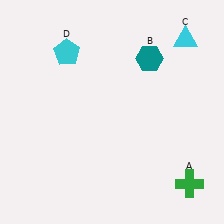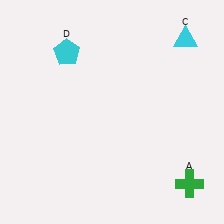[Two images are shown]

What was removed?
The teal hexagon (B) was removed in Image 2.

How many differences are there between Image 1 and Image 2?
There is 1 difference between the two images.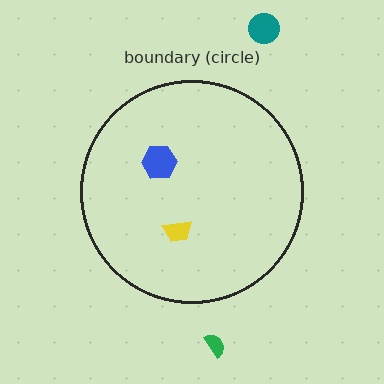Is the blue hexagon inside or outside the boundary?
Inside.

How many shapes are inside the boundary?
2 inside, 2 outside.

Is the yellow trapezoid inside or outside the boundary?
Inside.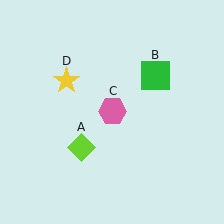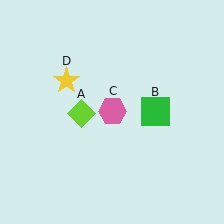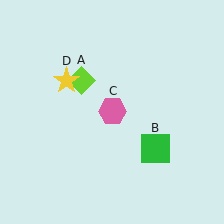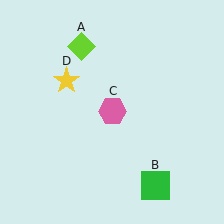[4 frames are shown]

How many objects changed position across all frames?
2 objects changed position: lime diamond (object A), green square (object B).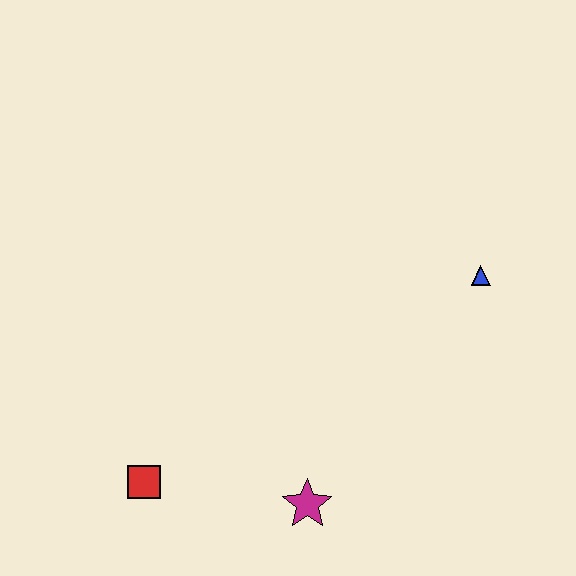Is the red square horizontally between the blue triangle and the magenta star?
No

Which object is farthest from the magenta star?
The blue triangle is farthest from the magenta star.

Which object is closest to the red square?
The magenta star is closest to the red square.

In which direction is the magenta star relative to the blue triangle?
The magenta star is below the blue triangle.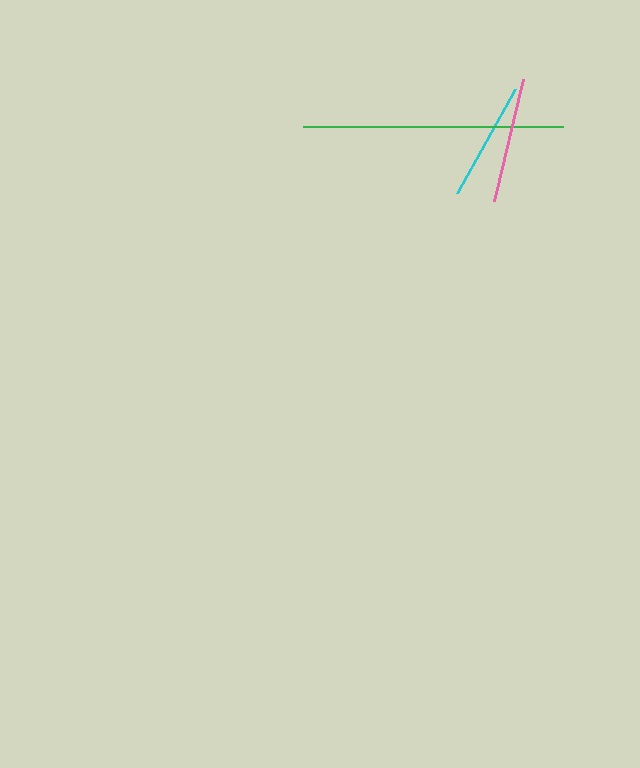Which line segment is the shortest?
The cyan line is the shortest at approximately 120 pixels.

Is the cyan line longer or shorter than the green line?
The green line is longer than the cyan line.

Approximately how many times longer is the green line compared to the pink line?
The green line is approximately 2.1 times the length of the pink line.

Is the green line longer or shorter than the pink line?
The green line is longer than the pink line.